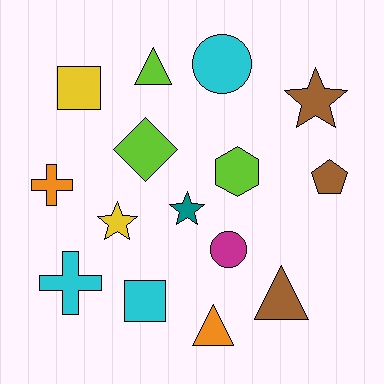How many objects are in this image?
There are 15 objects.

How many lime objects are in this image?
There are 3 lime objects.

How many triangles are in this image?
There are 3 triangles.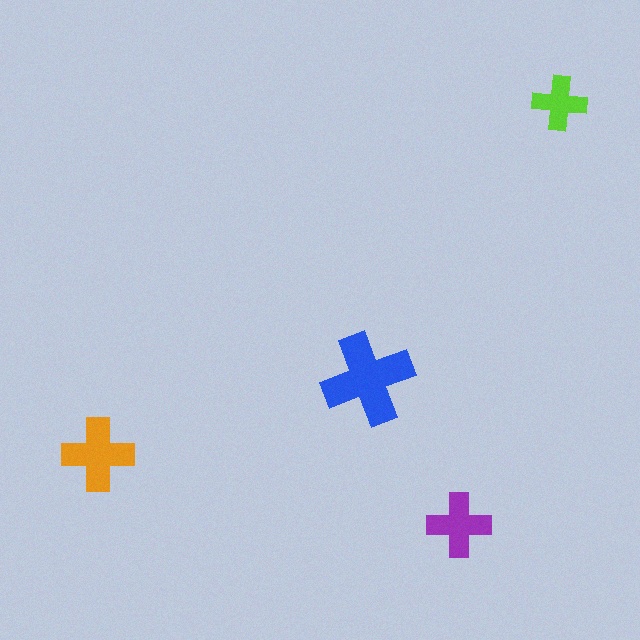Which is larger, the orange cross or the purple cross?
The orange one.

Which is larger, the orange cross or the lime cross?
The orange one.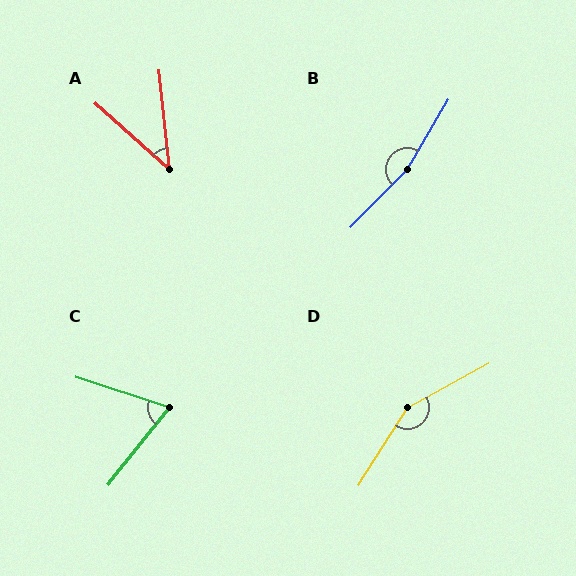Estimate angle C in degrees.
Approximately 70 degrees.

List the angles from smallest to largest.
A (42°), C (70°), D (151°), B (166°).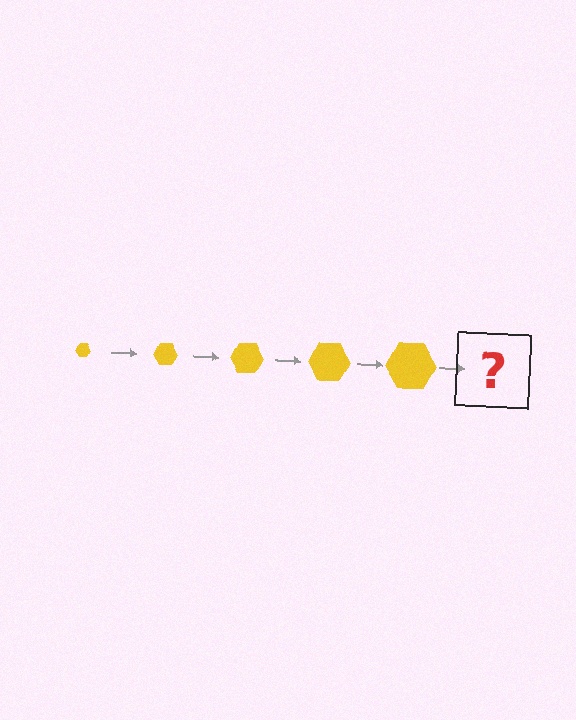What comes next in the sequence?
The next element should be a yellow hexagon, larger than the previous one.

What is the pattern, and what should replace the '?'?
The pattern is that the hexagon gets progressively larger each step. The '?' should be a yellow hexagon, larger than the previous one.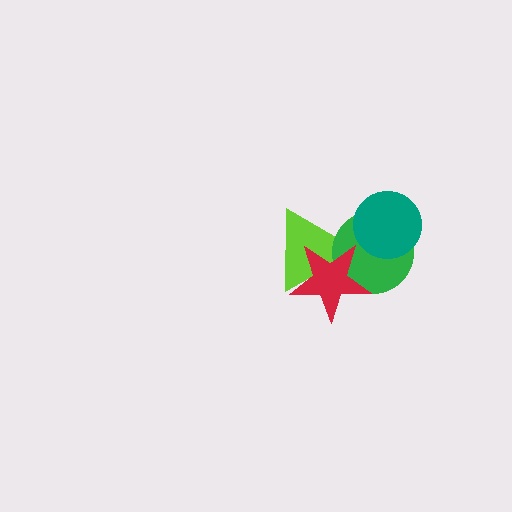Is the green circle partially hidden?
Yes, it is partially covered by another shape.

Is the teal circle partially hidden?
No, no other shape covers it.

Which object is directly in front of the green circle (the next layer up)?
The red star is directly in front of the green circle.